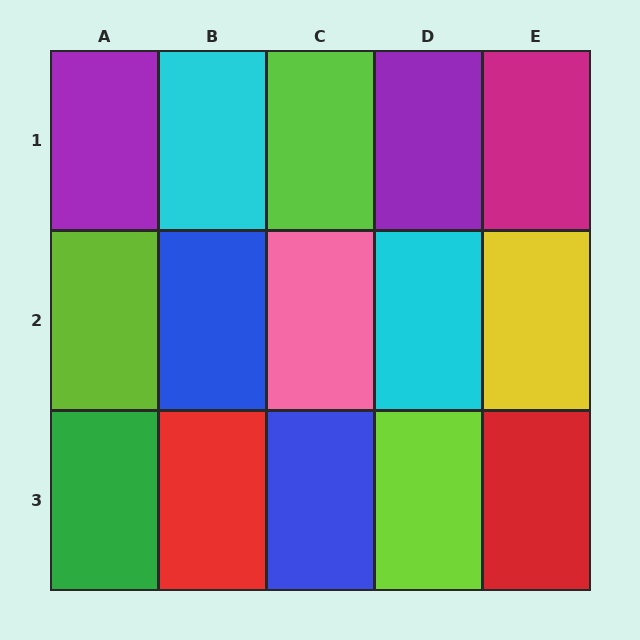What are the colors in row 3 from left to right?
Green, red, blue, lime, red.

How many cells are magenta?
1 cell is magenta.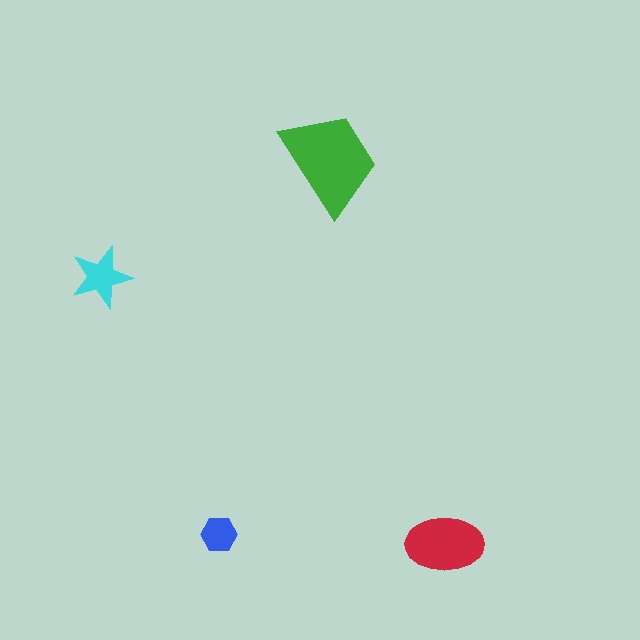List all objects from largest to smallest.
The green trapezoid, the red ellipse, the cyan star, the blue hexagon.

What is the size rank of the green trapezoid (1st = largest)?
1st.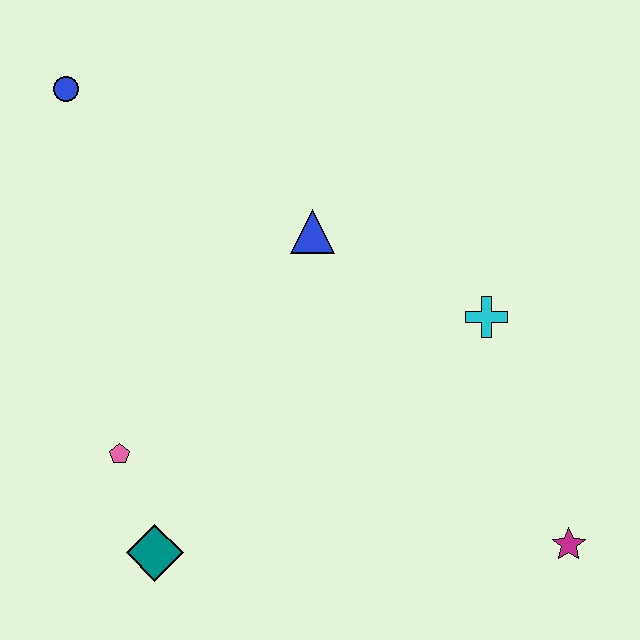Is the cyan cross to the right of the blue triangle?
Yes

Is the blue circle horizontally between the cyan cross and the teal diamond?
No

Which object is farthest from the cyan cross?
The blue circle is farthest from the cyan cross.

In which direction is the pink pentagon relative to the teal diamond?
The pink pentagon is above the teal diamond.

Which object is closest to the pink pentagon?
The teal diamond is closest to the pink pentagon.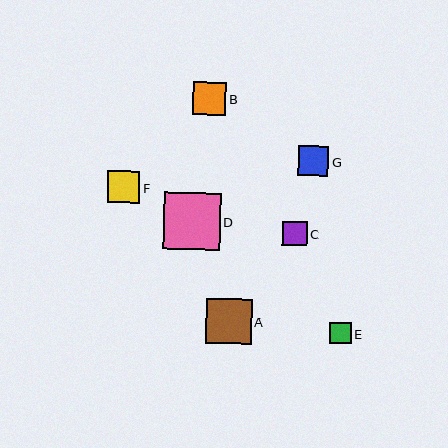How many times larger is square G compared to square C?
Square G is approximately 1.2 times the size of square C.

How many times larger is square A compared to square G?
Square A is approximately 1.5 times the size of square G.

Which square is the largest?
Square D is the largest with a size of approximately 57 pixels.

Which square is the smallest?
Square E is the smallest with a size of approximately 21 pixels.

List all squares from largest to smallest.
From largest to smallest: D, A, B, F, G, C, E.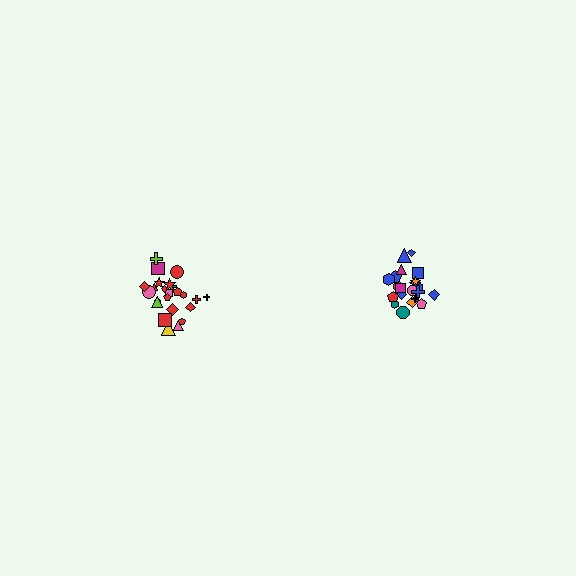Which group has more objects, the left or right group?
The left group.